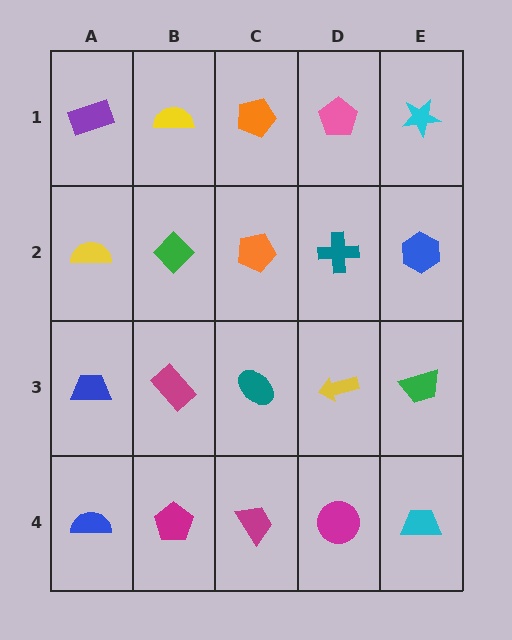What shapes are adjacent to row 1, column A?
A yellow semicircle (row 2, column A), a yellow semicircle (row 1, column B).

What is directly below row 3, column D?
A magenta circle.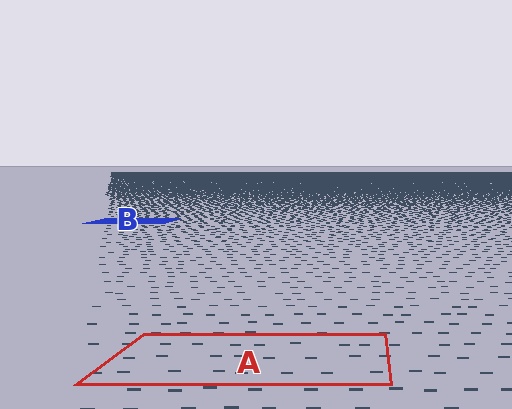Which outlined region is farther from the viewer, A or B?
Region B is farther from the viewer — the texture elements inside it appear smaller and more densely packed.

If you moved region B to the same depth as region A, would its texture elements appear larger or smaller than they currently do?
They would appear larger. At a closer depth, the same texture elements are projected at a bigger on-screen size.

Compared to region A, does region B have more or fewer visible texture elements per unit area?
Region B has more texture elements per unit area — they are packed more densely because it is farther away.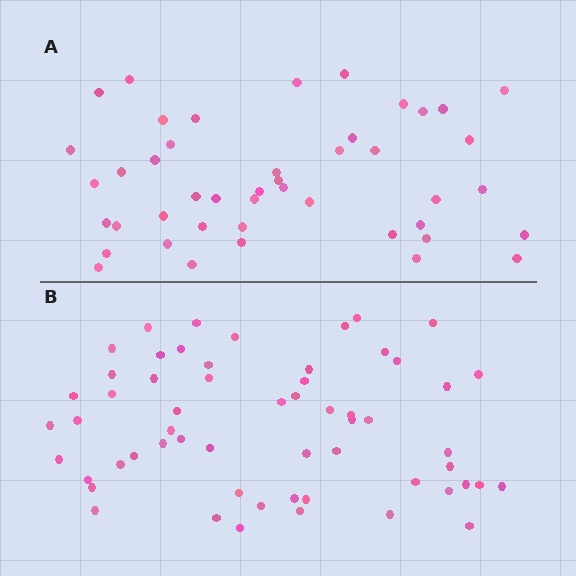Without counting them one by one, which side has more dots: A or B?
Region B (the bottom region) has more dots.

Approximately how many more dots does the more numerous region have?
Region B has approximately 15 more dots than region A.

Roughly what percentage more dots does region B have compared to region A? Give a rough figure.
About 30% more.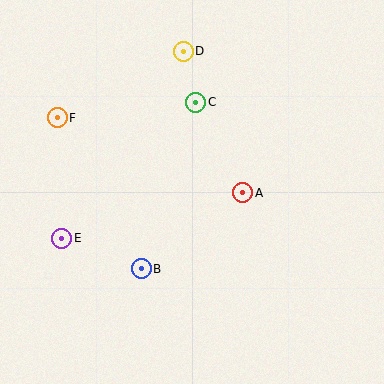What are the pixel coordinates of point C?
Point C is at (196, 102).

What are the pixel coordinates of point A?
Point A is at (243, 193).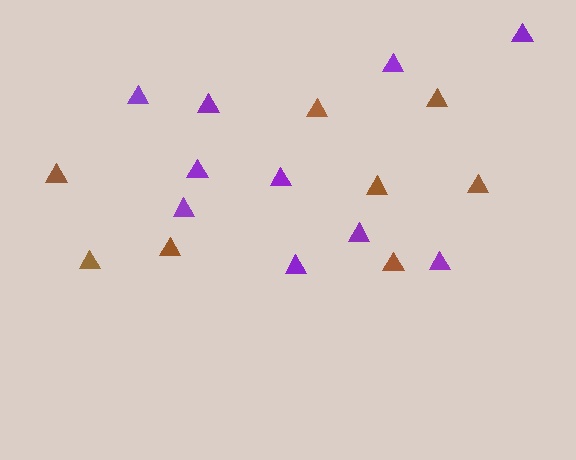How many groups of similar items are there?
There are 2 groups: one group of brown triangles (8) and one group of purple triangles (10).